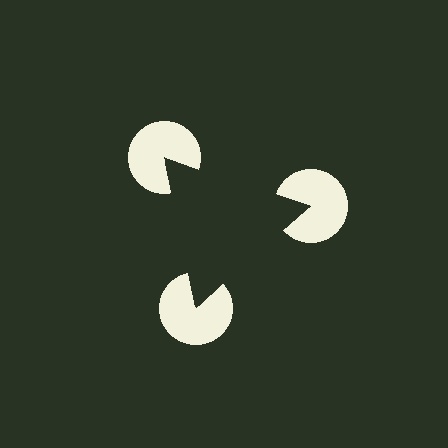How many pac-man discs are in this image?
There are 3 — one at each vertex of the illusory triangle.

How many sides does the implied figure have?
3 sides.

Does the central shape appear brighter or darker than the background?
It typically appears slightly darker than the background, even though no actual brightness change is drawn.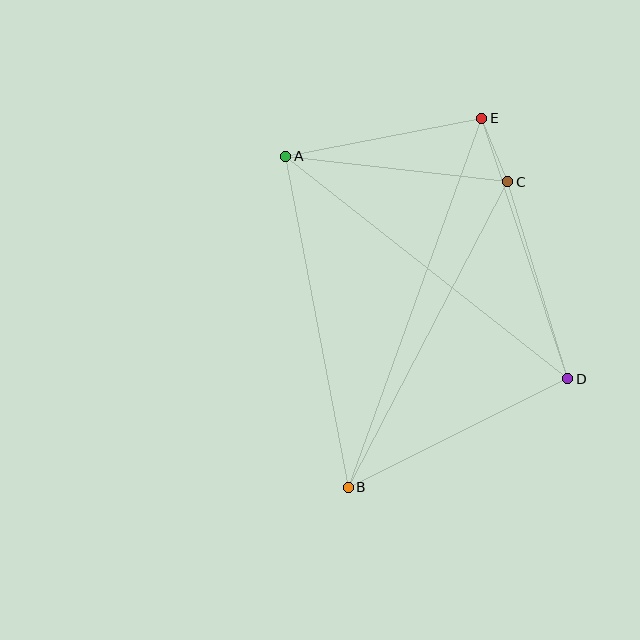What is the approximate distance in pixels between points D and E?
The distance between D and E is approximately 274 pixels.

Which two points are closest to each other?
Points C and E are closest to each other.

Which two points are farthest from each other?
Points B and E are farthest from each other.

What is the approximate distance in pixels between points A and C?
The distance between A and C is approximately 223 pixels.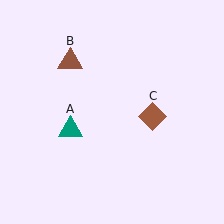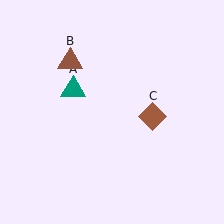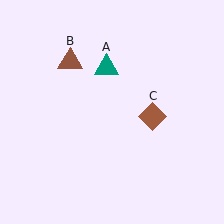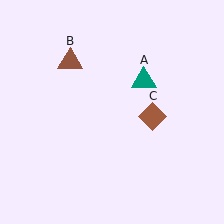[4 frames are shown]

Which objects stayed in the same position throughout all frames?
Brown triangle (object B) and brown diamond (object C) remained stationary.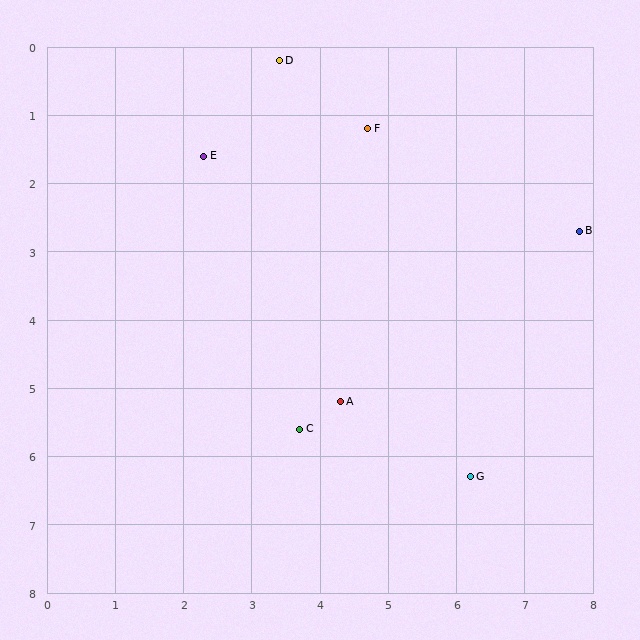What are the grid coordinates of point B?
Point B is at approximately (7.8, 2.7).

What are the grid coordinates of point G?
Point G is at approximately (6.2, 6.3).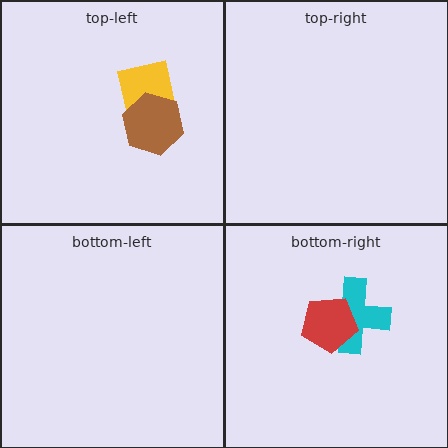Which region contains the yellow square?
The top-left region.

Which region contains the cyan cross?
The bottom-right region.